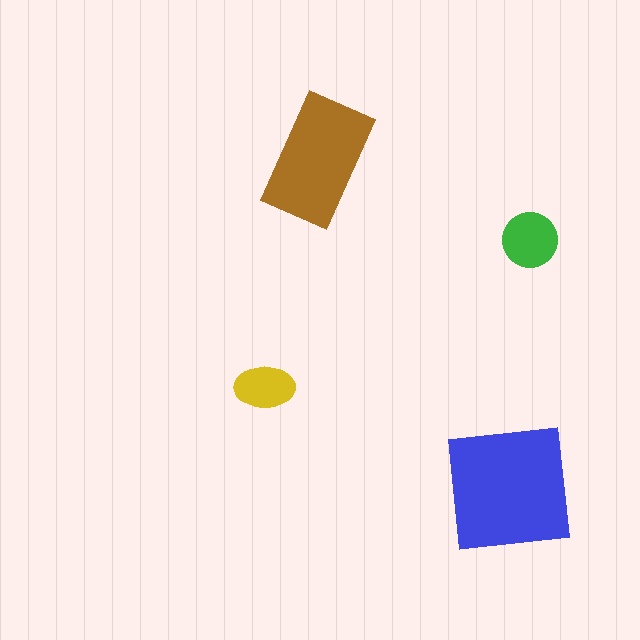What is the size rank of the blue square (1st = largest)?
1st.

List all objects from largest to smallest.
The blue square, the brown rectangle, the green circle, the yellow ellipse.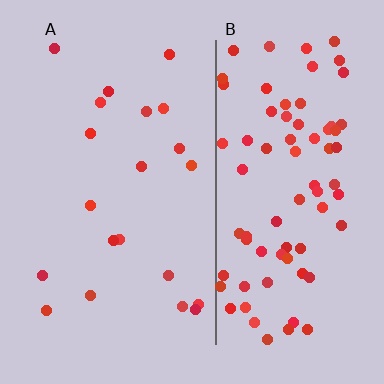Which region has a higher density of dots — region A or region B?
B (the right).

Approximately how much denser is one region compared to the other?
Approximately 3.9× — region B over region A.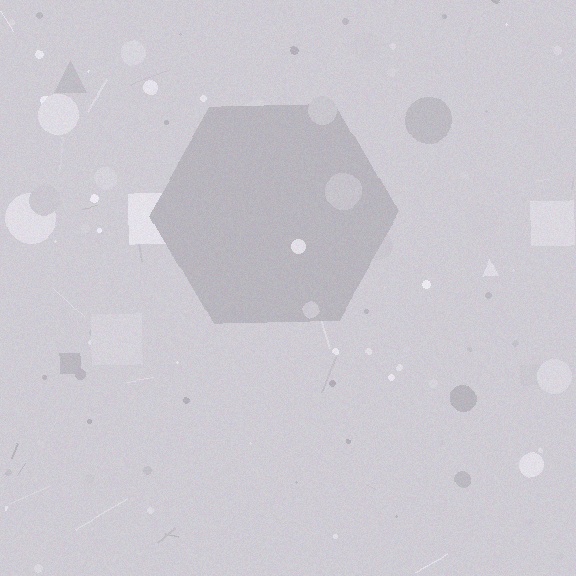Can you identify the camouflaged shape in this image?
The camouflaged shape is a hexagon.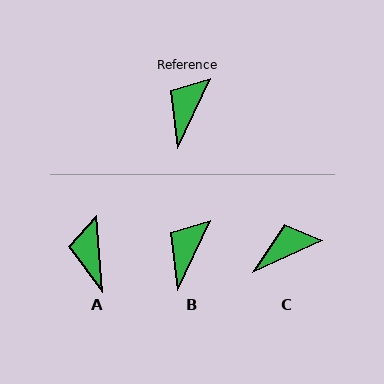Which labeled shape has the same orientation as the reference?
B.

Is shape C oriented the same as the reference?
No, it is off by about 40 degrees.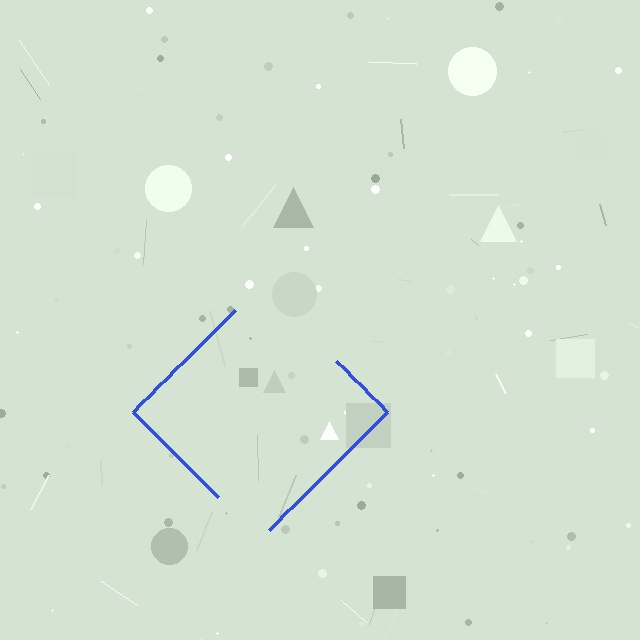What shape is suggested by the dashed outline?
The dashed outline suggests a diamond.